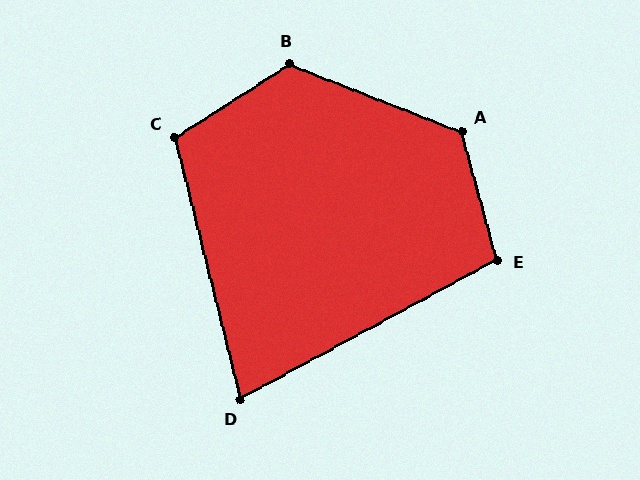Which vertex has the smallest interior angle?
D, at approximately 76 degrees.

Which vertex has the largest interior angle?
A, at approximately 127 degrees.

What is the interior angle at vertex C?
Approximately 108 degrees (obtuse).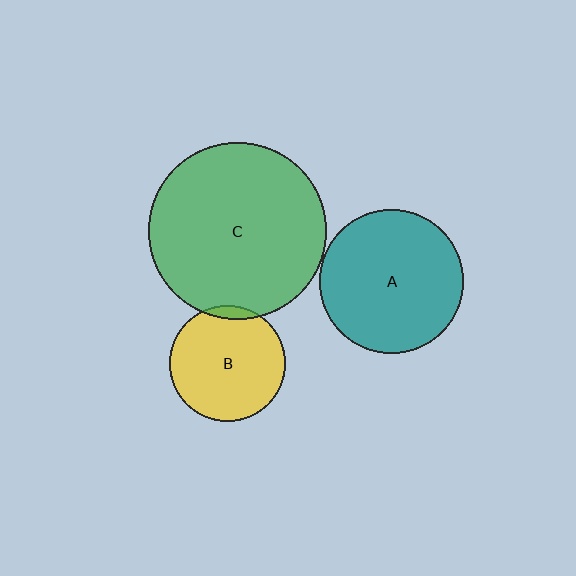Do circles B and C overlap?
Yes.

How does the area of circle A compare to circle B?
Approximately 1.5 times.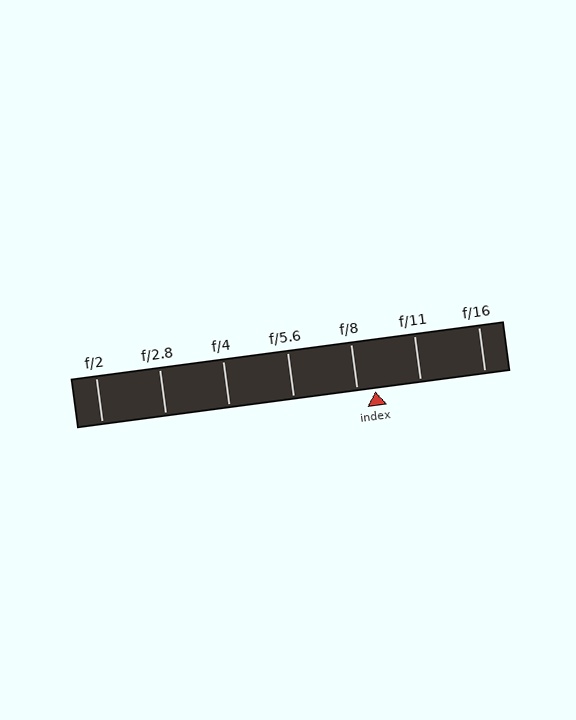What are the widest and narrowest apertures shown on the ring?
The widest aperture shown is f/2 and the narrowest is f/16.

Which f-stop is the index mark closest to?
The index mark is closest to f/8.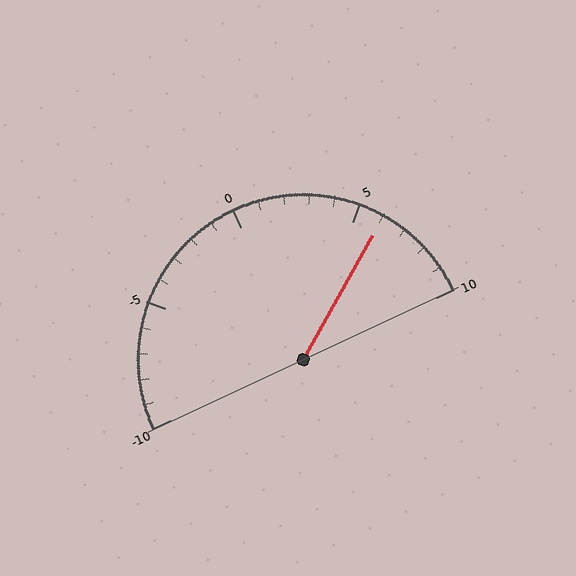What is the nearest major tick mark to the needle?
The nearest major tick mark is 5.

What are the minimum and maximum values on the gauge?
The gauge ranges from -10 to 10.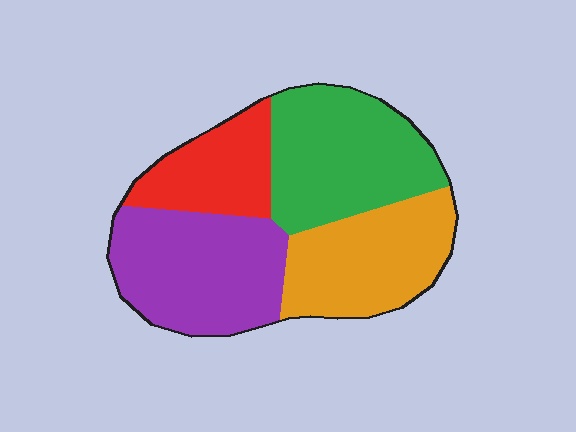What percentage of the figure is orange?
Orange covers 25% of the figure.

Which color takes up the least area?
Red, at roughly 15%.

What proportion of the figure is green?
Green takes up between a quarter and a half of the figure.